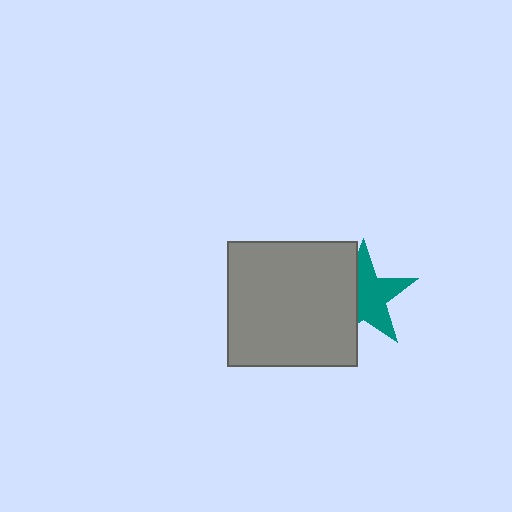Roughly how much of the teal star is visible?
About half of it is visible (roughly 61%).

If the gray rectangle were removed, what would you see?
You would see the complete teal star.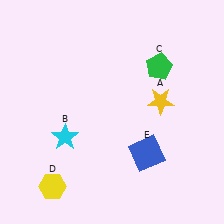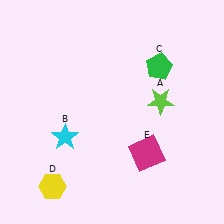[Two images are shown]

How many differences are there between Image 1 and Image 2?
There are 2 differences between the two images.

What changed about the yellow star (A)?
In Image 1, A is yellow. In Image 2, it changed to lime.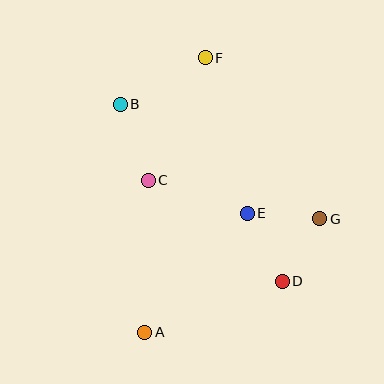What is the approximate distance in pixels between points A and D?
The distance between A and D is approximately 147 pixels.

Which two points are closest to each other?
Points E and G are closest to each other.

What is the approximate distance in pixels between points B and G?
The distance between B and G is approximately 230 pixels.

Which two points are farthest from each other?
Points A and F are farthest from each other.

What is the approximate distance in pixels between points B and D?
The distance between B and D is approximately 240 pixels.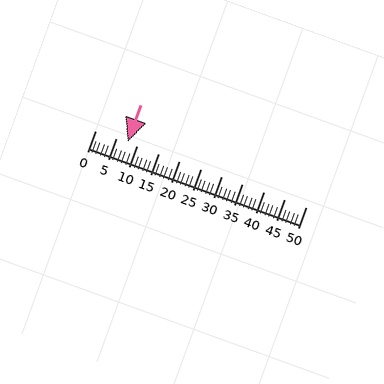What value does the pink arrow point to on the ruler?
The pink arrow points to approximately 8.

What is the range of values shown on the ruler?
The ruler shows values from 0 to 50.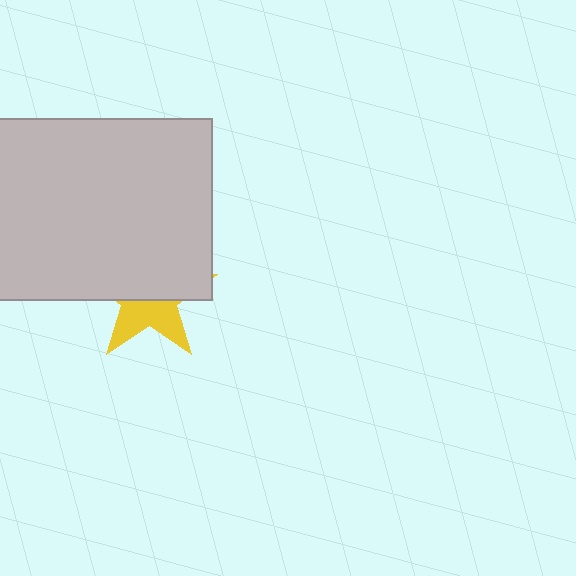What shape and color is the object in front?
The object in front is a light gray rectangle.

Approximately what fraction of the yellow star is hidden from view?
Roughly 60% of the yellow star is hidden behind the light gray rectangle.